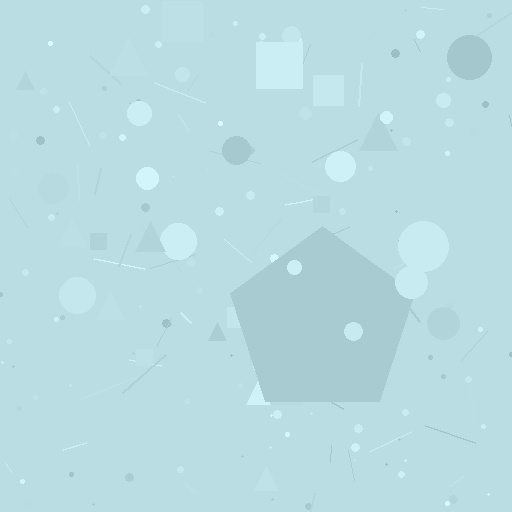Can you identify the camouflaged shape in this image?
The camouflaged shape is a pentagon.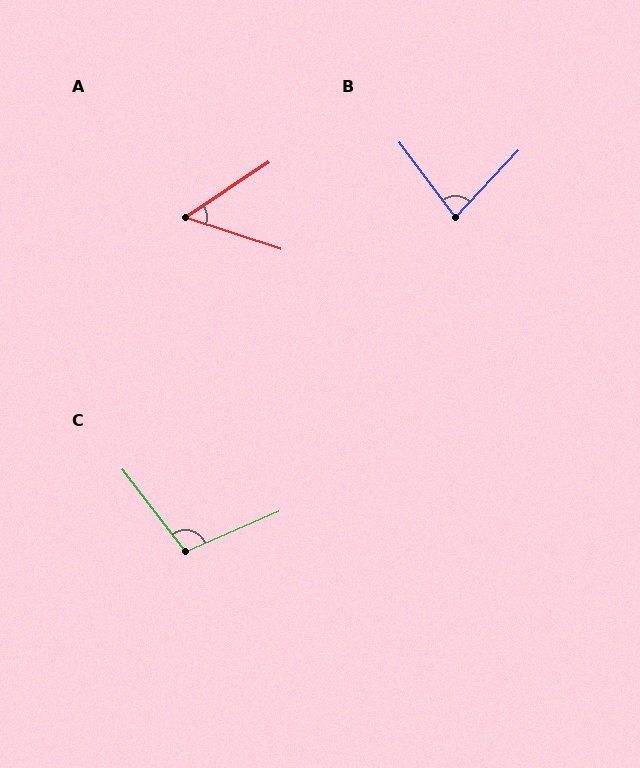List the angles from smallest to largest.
A (52°), B (80°), C (104°).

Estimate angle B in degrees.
Approximately 80 degrees.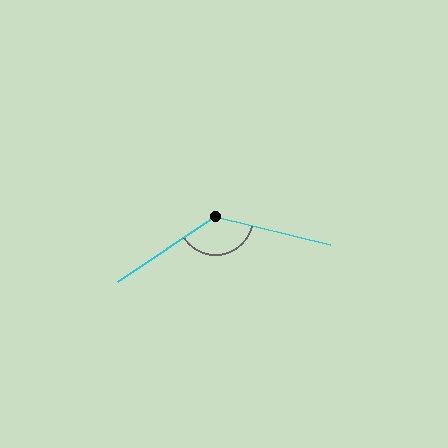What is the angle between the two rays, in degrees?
Approximately 133 degrees.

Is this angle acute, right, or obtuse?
It is obtuse.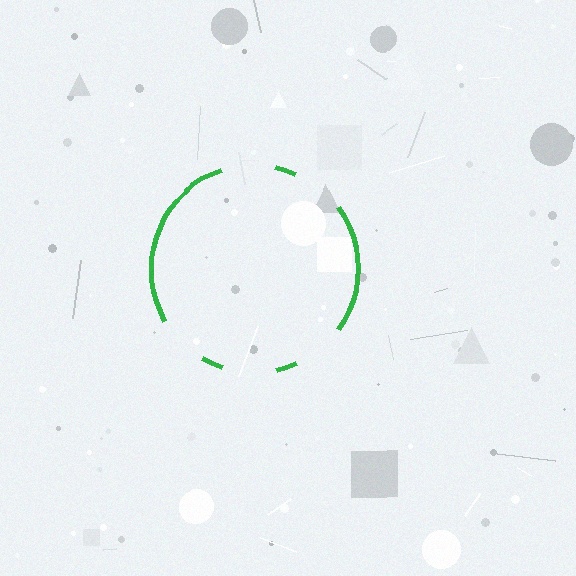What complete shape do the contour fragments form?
The contour fragments form a circle.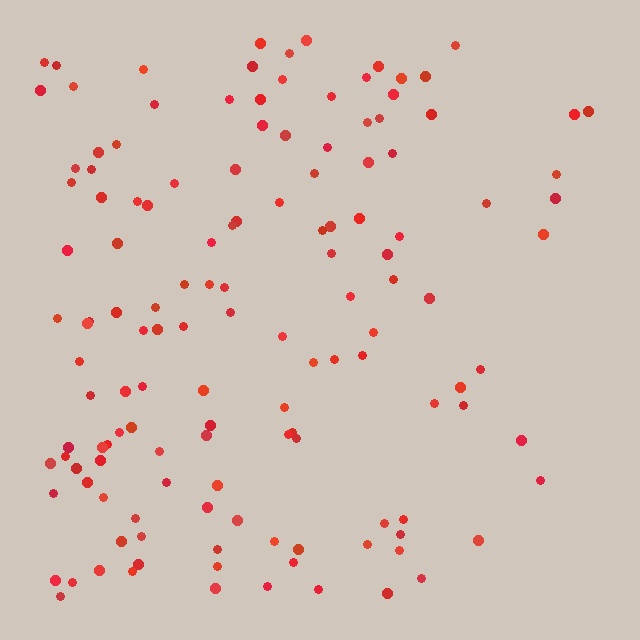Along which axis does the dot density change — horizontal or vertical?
Horizontal.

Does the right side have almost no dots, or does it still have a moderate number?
Still a moderate number, just noticeably fewer than the left.